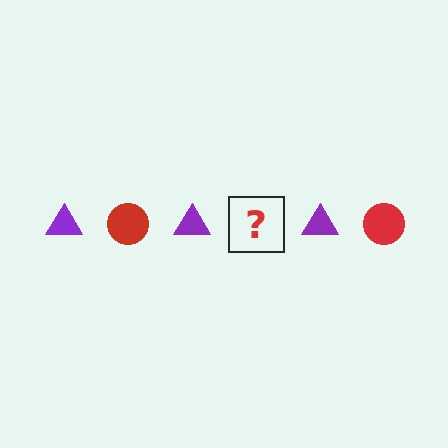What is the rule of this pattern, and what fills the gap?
The rule is that the pattern alternates between purple triangle and red circle. The gap should be filled with a red circle.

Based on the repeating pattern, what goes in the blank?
The blank should be a red circle.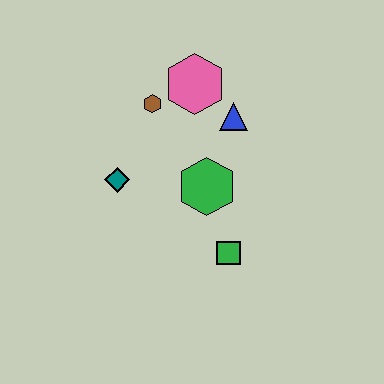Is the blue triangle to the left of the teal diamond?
No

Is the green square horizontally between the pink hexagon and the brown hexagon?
No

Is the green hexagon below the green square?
No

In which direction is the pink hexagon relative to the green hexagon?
The pink hexagon is above the green hexagon.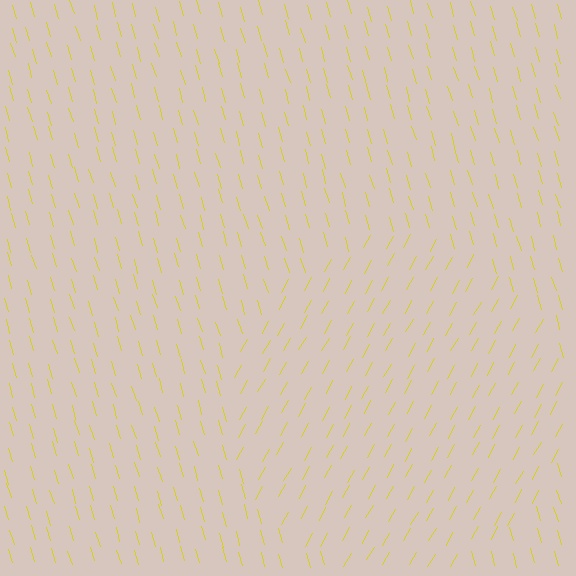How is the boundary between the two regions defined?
The boundary is defined purely by a change in line orientation (approximately 45 degrees difference). All lines are the same color and thickness.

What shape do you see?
I see a circle.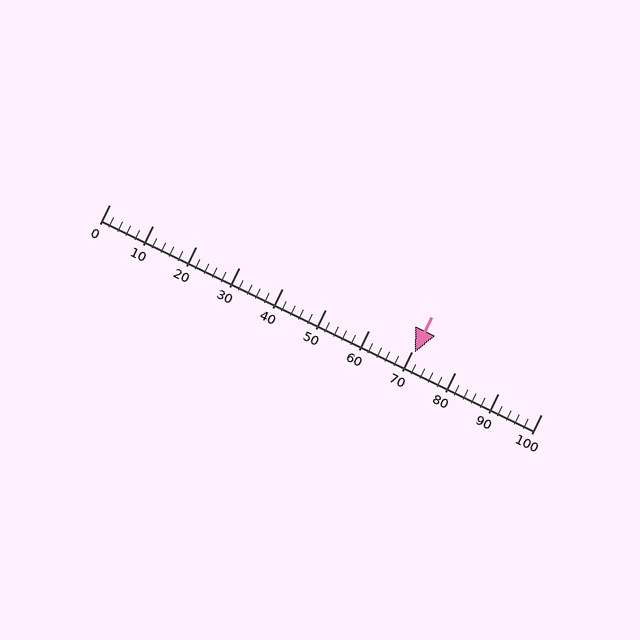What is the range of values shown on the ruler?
The ruler shows values from 0 to 100.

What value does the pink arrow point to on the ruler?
The pink arrow points to approximately 71.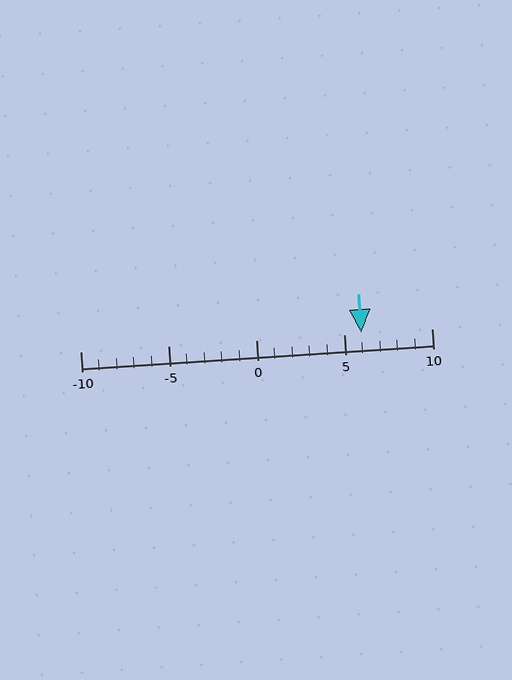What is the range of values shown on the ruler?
The ruler shows values from -10 to 10.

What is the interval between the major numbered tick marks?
The major tick marks are spaced 5 units apart.